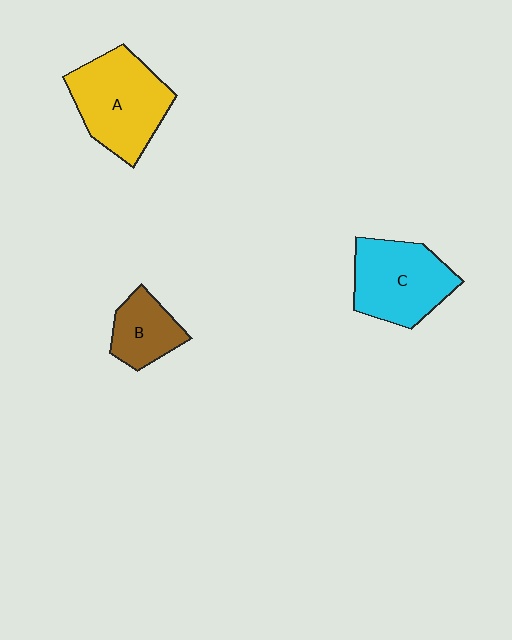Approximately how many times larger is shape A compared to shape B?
Approximately 1.9 times.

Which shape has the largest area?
Shape A (yellow).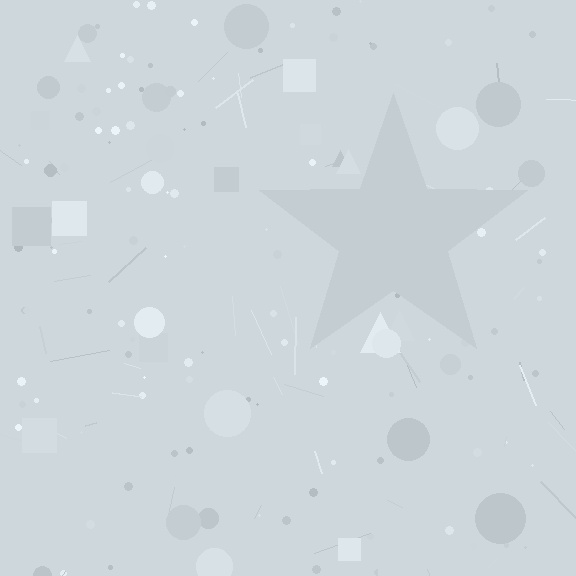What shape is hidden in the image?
A star is hidden in the image.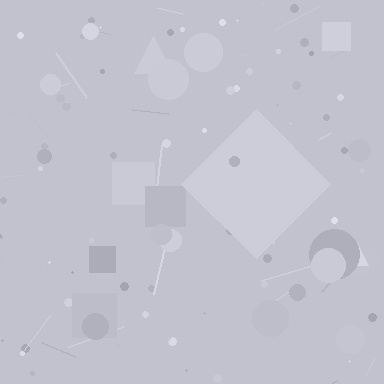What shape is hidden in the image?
A diamond is hidden in the image.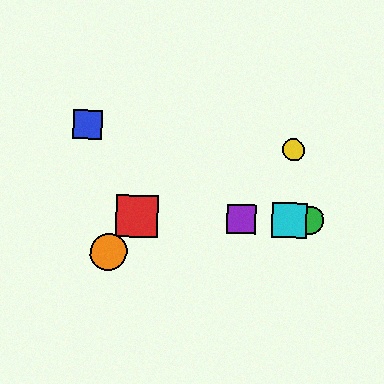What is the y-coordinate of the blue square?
The blue square is at y≈125.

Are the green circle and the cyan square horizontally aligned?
Yes, both are at y≈221.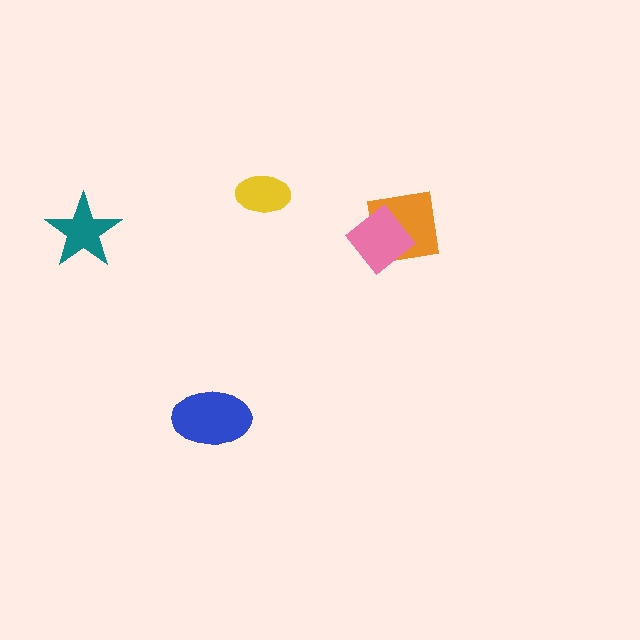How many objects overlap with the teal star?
0 objects overlap with the teal star.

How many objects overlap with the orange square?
1 object overlaps with the orange square.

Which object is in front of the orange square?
The pink diamond is in front of the orange square.